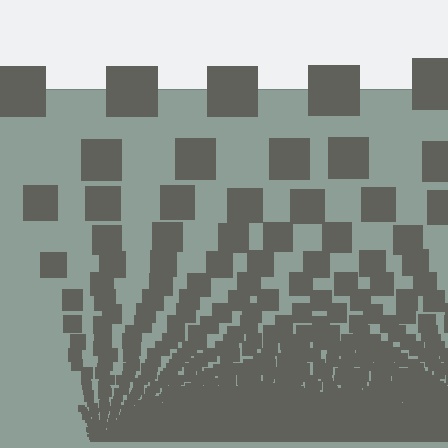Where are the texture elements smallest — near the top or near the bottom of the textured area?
Near the bottom.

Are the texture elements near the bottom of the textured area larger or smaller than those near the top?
Smaller. The gradient is inverted — elements near the bottom are smaller and denser.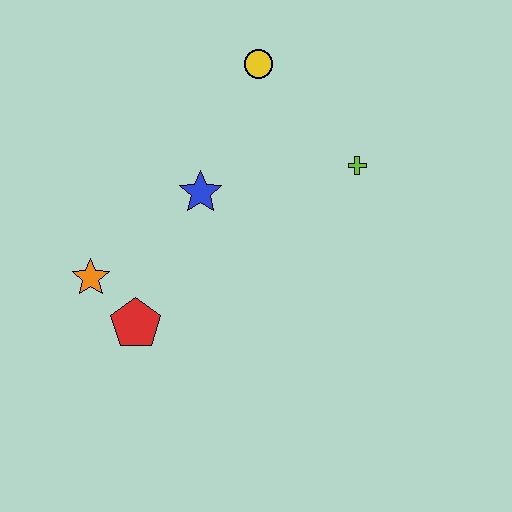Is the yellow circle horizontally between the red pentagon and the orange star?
No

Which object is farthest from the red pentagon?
The yellow circle is farthest from the red pentagon.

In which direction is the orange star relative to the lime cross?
The orange star is to the left of the lime cross.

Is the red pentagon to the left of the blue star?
Yes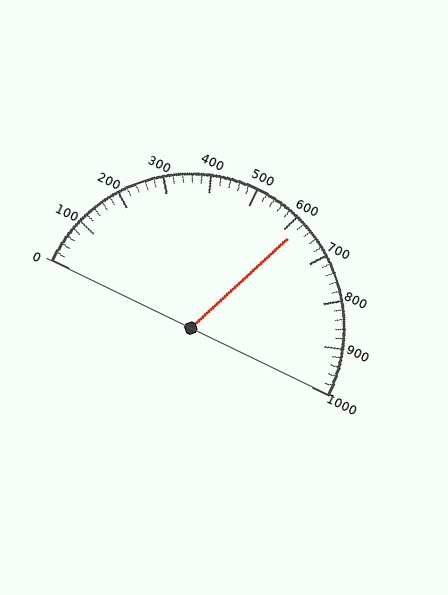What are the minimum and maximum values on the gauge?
The gauge ranges from 0 to 1000.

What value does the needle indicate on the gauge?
The needle indicates approximately 620.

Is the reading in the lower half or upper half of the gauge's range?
The reading is in the upper half of the range (0 to 1000).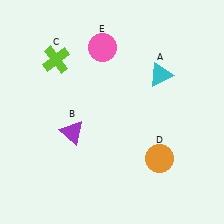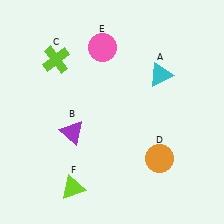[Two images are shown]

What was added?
A lime triangle (F) was added in Image 2.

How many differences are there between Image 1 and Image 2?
There is 1 difference between the two images.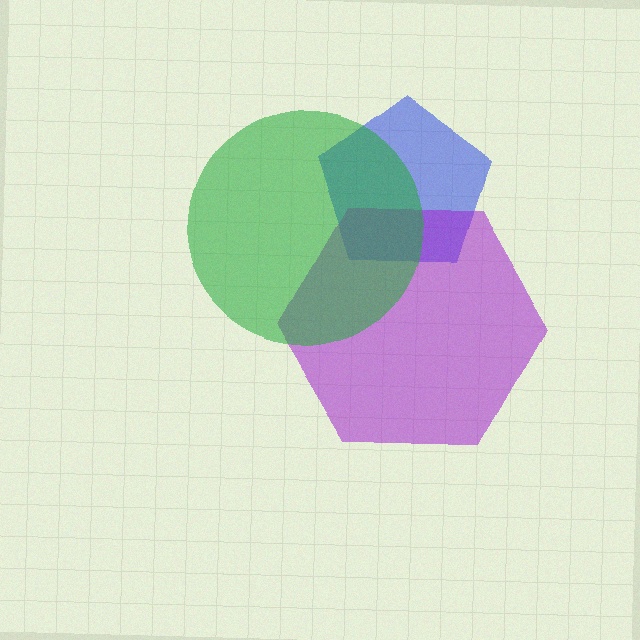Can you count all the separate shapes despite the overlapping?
Yes, there are 3 separate shapes.